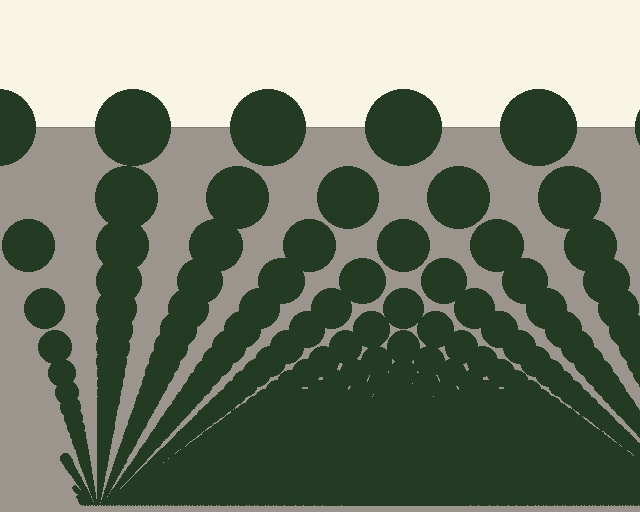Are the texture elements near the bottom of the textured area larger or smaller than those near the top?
Smaller. The gradient is inverted — elements near the bottom are smaller and denser.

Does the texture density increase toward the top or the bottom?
Density increases toward the bottom.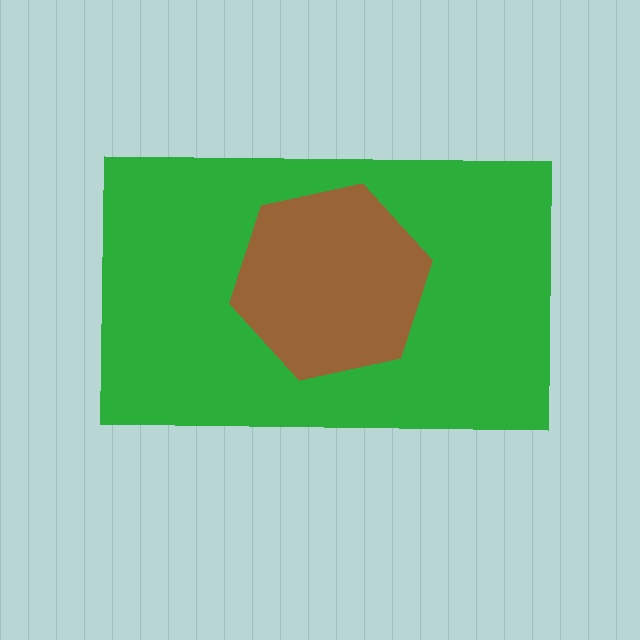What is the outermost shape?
The green rectangle.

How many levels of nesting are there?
2.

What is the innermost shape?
The brown hexagon.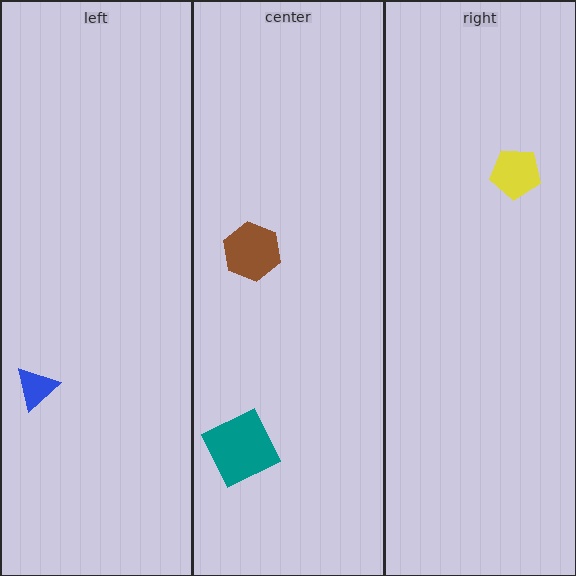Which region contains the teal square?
The center region.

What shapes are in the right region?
The yellow pentagon.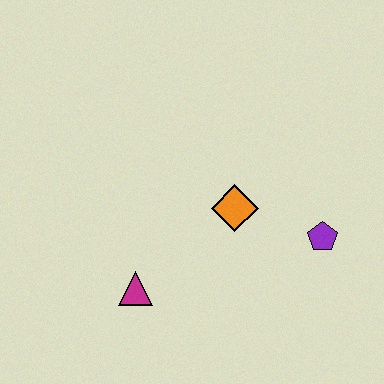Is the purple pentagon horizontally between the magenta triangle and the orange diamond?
No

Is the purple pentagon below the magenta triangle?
No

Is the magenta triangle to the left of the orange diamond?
Yes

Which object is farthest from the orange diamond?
The magenta triangle is farthest from the orange diamond.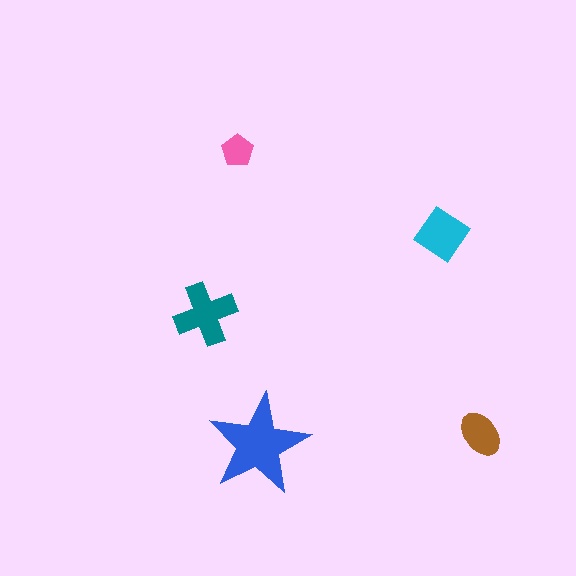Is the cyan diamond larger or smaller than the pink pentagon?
Larger.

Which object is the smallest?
The pink pentagon.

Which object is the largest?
The blue star.